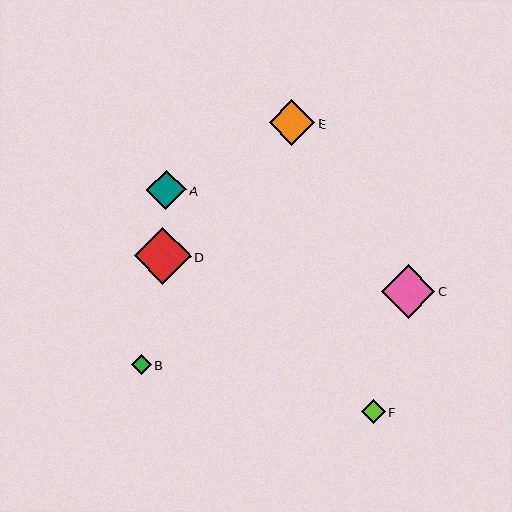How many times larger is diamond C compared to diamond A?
Diamond C is approximately 1.3 times the size of diamond A.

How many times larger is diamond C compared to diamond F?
Diamond C is approximately 2.2 times the size of diamond F.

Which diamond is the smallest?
Diamond B is the smallest with a size of approximately 20 pixels.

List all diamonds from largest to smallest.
From largest to smallest: D, C, E, A, F, B.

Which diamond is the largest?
Diamond D is the largest with a size of approximately 57 pixels.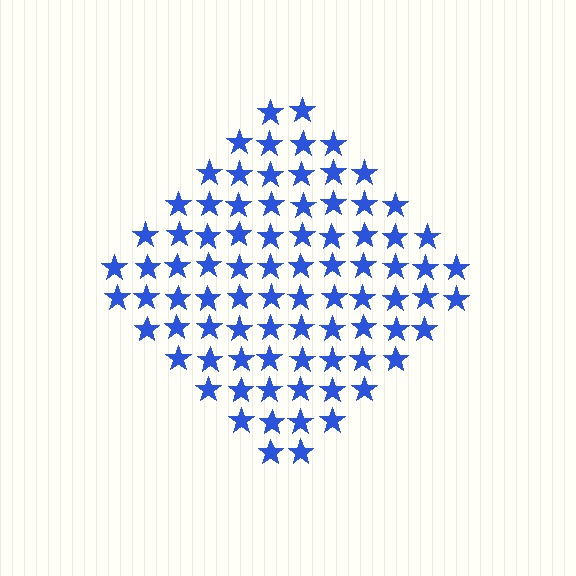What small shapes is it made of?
It is made of small stars.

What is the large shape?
The large shape is a diamond.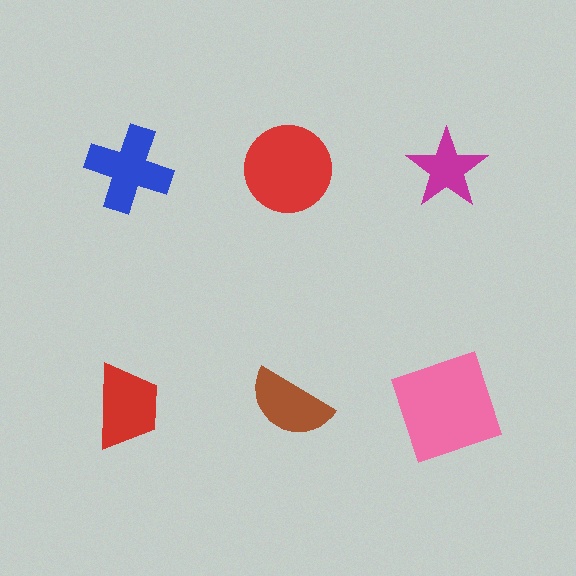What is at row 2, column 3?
A pink square.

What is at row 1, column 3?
A magenta star.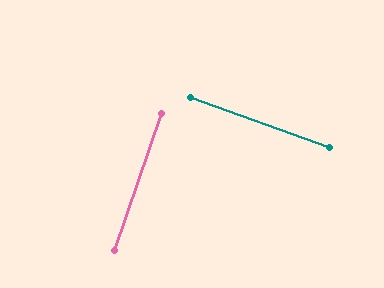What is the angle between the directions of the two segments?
Approximately 89 degrees.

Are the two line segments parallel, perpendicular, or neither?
Perpendicular — they meet at approximately 89°.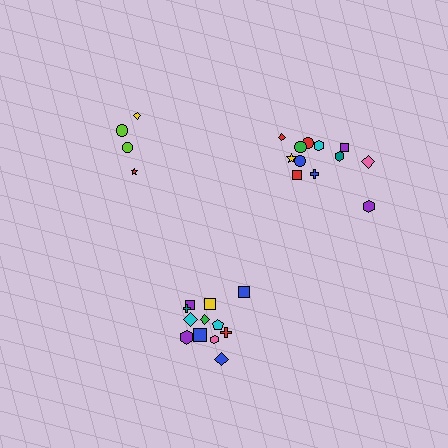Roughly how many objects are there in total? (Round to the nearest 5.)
Roughly 30 objects in total.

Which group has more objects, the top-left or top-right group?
The top-right group.